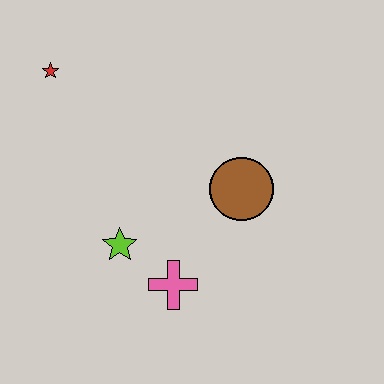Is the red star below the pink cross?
No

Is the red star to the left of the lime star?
Yes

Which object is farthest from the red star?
The pink cross is farthest from the red star.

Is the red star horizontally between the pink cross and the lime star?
No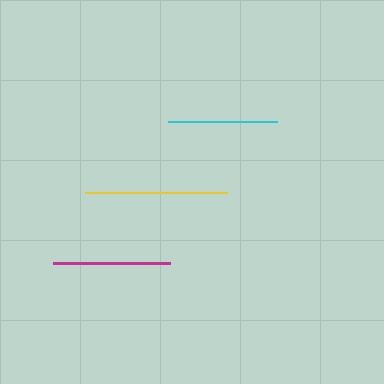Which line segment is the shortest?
The cyan line is the shortest at approximately 109 pixels.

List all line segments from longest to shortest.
From longest to shortest: yellow, magenta, cyan.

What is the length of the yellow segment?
The yellow segment is approximately 142 pixels long.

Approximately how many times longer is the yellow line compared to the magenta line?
The yellow line is approximately 1.2 times the length of the magenta line.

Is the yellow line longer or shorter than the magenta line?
The yellow line is longer than the magenta line.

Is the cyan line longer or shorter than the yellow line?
The yellow line is longer than the cyan line.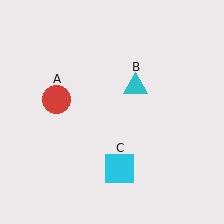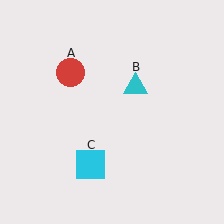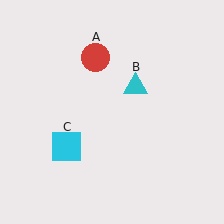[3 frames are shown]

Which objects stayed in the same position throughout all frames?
Cyan triangle (object B) remained stationary.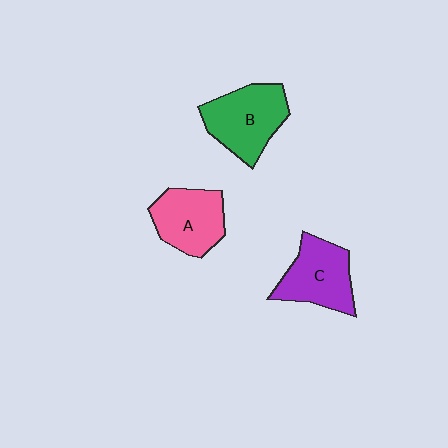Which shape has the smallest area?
Shape A (pink).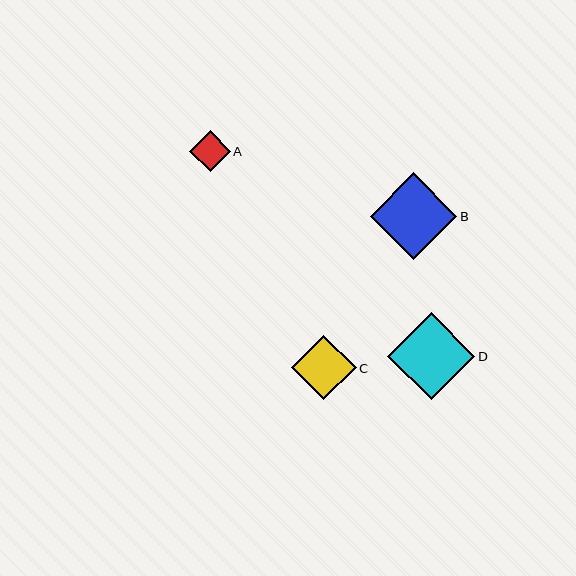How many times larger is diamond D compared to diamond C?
Diamond D is approximately 1.4 times the size of diamond C.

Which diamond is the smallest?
Diamond A is the smallest with a size of approximately 41 pixels.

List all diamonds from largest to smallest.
From largest to smallest: D, B, C, A.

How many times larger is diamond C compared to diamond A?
Diamond C is approximately 1.6 times the size of diamond A.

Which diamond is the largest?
Diamond D is the largest with a size of approximately 87 pixels.